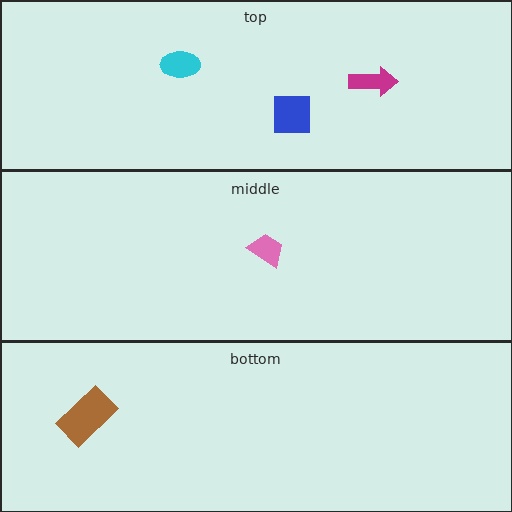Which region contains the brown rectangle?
The bottom region.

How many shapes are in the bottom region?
1.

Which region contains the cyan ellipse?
The top region.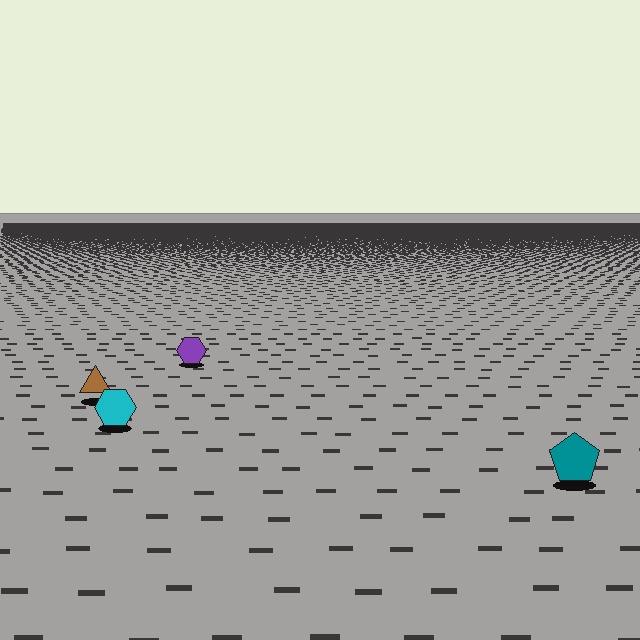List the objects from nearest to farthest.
From nearest to farthest: the teal pentagon, the cyan hexagon, the brown triangle, the purple hexagon.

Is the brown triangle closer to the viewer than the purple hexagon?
Yes. The brown triangle is closer — you can tell from the texture gradient: the ground texture is coarser near it.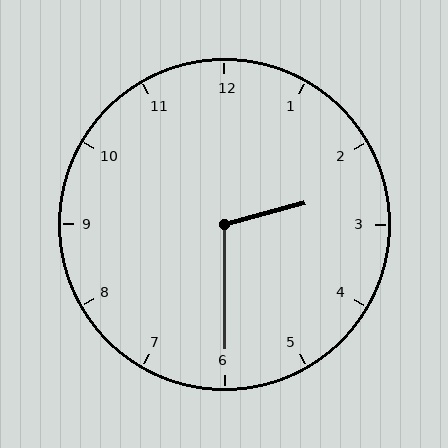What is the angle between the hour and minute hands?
Approximately 105 degrees.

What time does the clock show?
2:30.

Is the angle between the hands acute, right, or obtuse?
It is obtuse.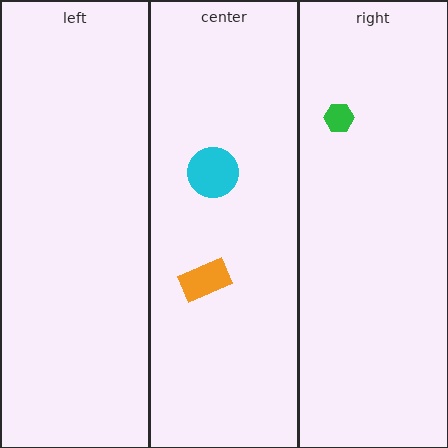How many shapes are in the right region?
1.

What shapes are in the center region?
The orange rectangle, the cyan circle.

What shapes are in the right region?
The green hexagon.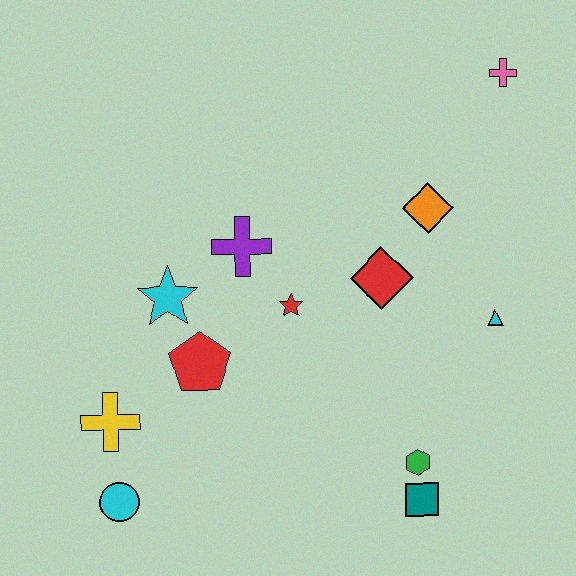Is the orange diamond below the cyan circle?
No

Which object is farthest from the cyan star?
The pink cross is farthest from the cyan star.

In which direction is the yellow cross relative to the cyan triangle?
The yellow cross is to the left of the cyan triangle.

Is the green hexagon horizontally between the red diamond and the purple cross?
No